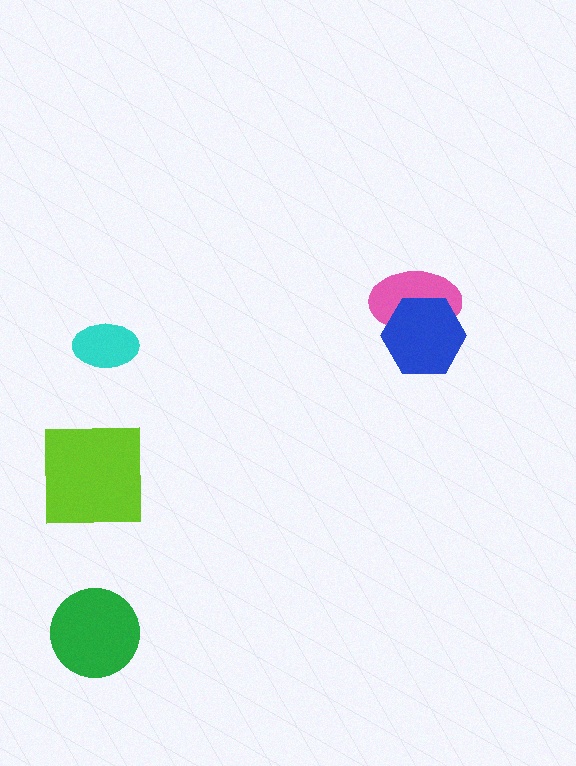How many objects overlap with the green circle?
0 objects overlap with the green circle.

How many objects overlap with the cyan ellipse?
0 objects overlap with the cyan ellipse.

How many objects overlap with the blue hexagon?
1 object overlaps with the blue hexagon.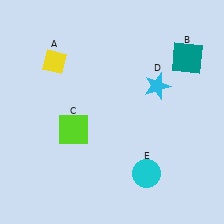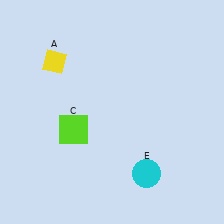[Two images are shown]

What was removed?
The teal square (B), the cyan star (D) were removed in Image 2.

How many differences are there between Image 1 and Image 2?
There are 2 differences between the two images.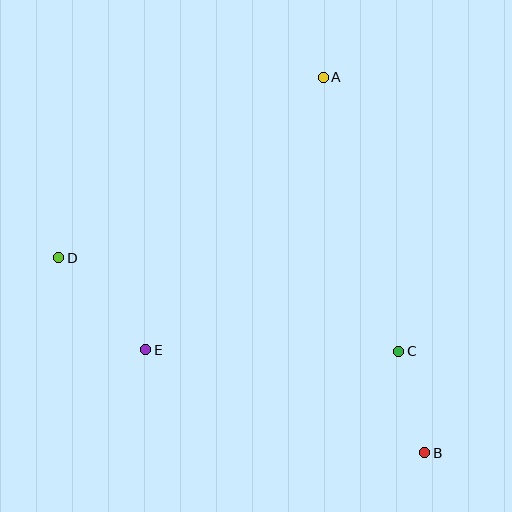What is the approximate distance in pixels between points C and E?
The distance between C and E is approximately 253 pixels.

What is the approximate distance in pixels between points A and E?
The distance between A and E is approximately 326 pixels.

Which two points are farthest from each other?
Points B and D are farthest from each other.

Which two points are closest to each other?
Points B and C are closest to each other.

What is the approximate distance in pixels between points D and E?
The distance between D and E is approximately 127 pixels.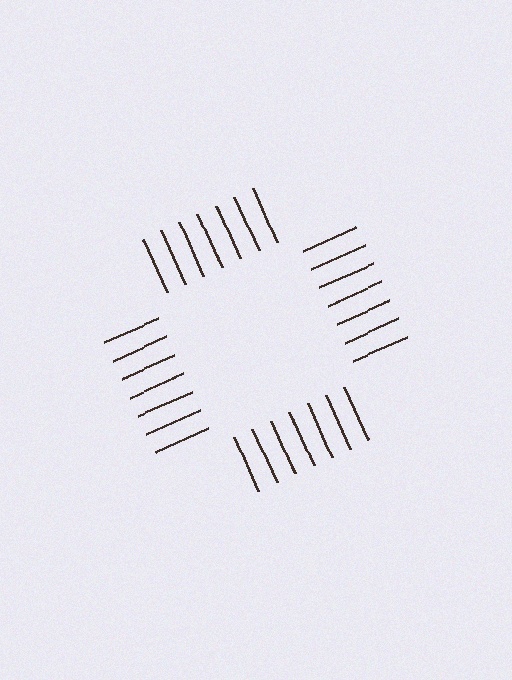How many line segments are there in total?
28 — 7 along each of the 4 edges.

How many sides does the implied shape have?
4 sides — the line-ends trace a square.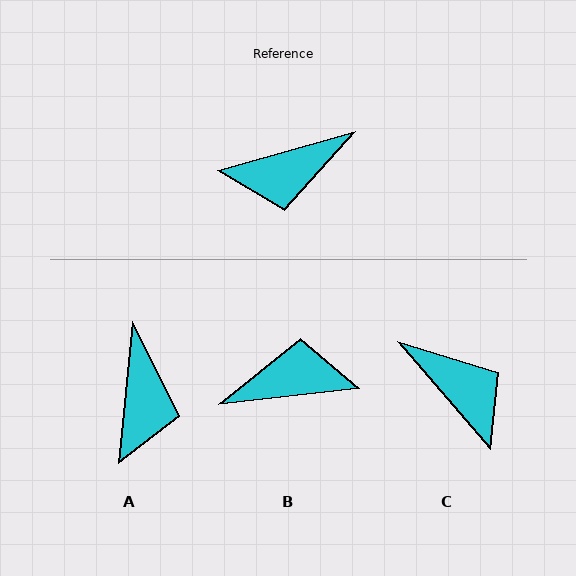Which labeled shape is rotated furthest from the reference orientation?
B, about 171 degrees away.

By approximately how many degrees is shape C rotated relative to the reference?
Approximately 115 degrees counter-clockwise.